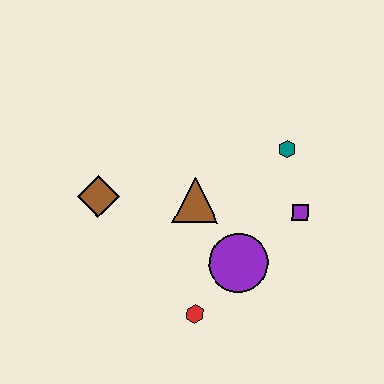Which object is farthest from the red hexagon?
The teal hexagon is farthest from the red hexagon.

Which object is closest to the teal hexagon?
The purple square is closest to the teal hexagon.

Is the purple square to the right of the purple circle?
Yes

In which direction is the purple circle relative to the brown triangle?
The purple circle is below the brown triangle.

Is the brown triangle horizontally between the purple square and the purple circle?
No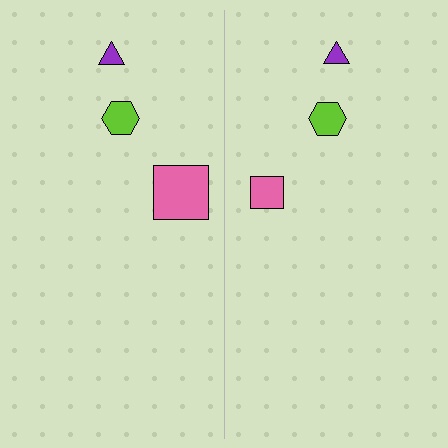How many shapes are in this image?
There are 6 shapes in this image.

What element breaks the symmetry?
The pink square on the right side has a different size than its mirror counterpart.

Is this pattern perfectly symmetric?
No, the pattern is not perfectly symmetric. The pink square on the right side has a different size than its mirror counterpart.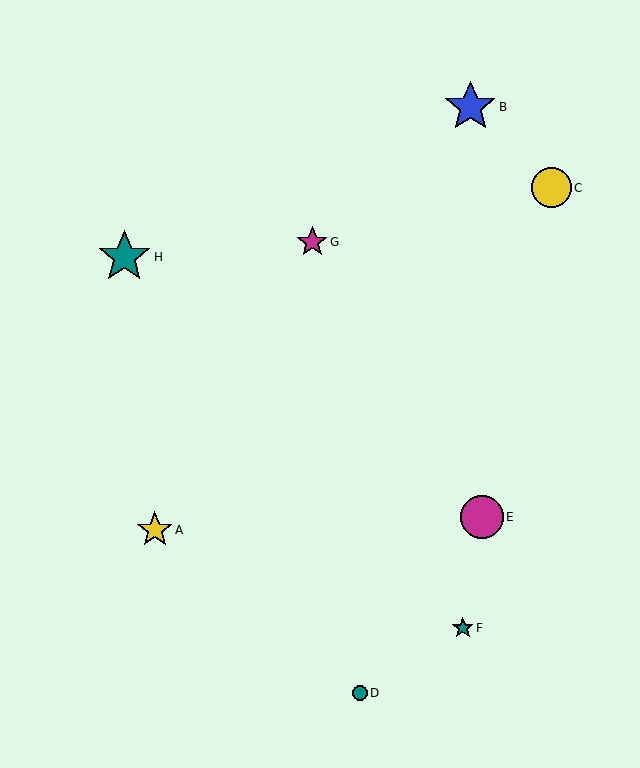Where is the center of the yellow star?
The center of the yellow star is at (155, 530).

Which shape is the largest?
The teal star (labeled H) is the largest.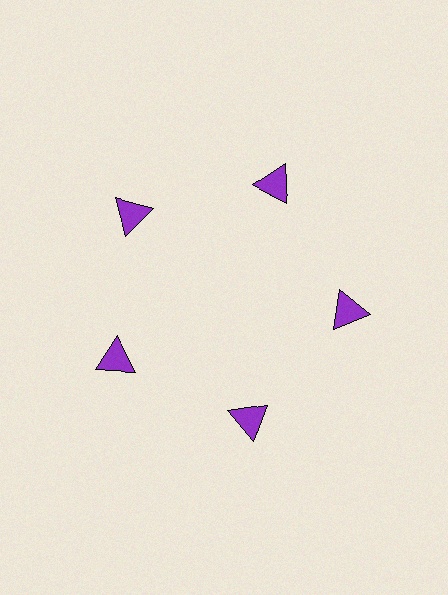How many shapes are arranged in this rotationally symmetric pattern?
There are 5 shapes, arranged in 5 groups of 1.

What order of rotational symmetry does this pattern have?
This pattern has 5-fold rotational symmetry.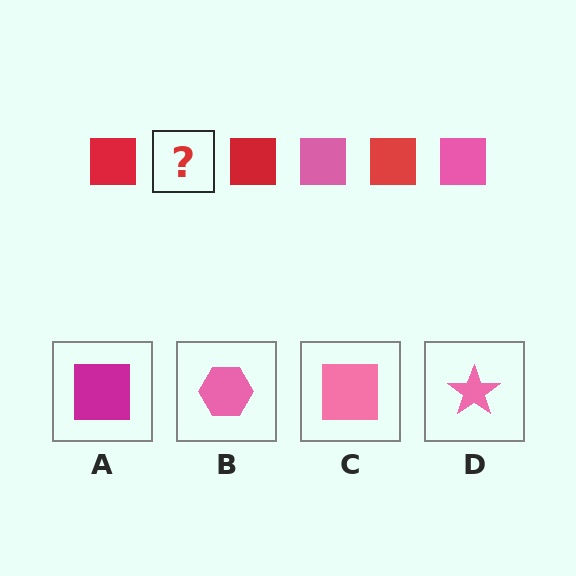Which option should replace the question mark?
Option C.